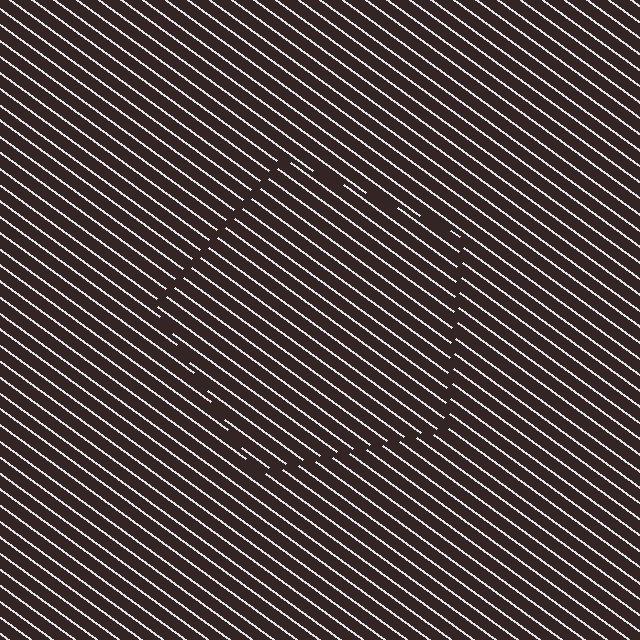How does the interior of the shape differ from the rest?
The interior of the shape contains the same grating, shifted by half a period — the contour is defined by the phase discontinuity where line-ends from the inner and outer gratings abut.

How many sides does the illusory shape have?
5 sides — the line-ends trace a pentagon.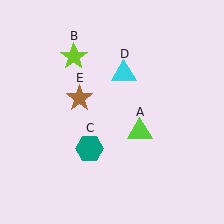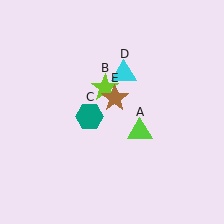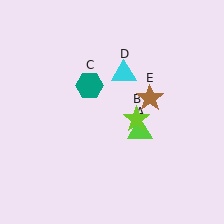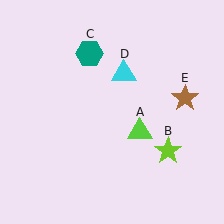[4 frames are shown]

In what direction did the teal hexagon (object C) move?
The teal hexagon (object C) moved up.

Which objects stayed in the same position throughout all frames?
Lime triangle (object A) and cyan triangle (object D) remained stationary.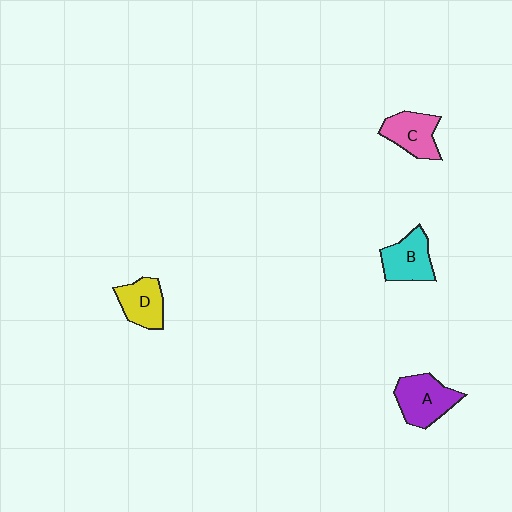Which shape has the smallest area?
Shape D (yellow).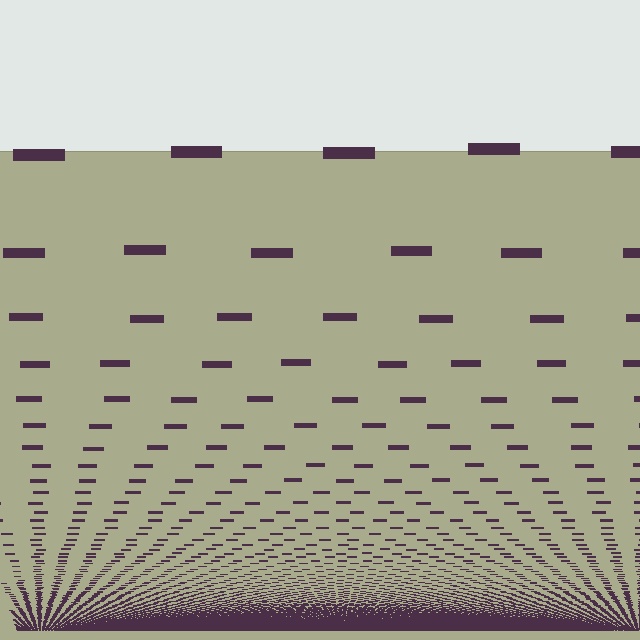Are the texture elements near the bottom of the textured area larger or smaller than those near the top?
Smaller. The gradient is inverted — elements near the bottom are smaller and denser.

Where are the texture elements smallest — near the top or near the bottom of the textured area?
Near the bottom.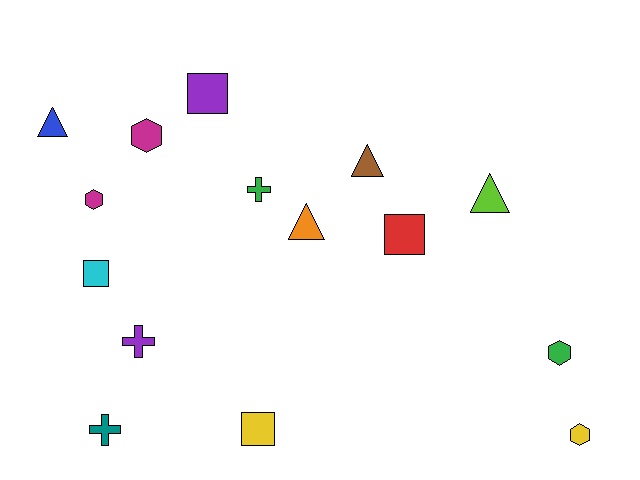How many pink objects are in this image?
There are no pink objects.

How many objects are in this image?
There are 15 objects.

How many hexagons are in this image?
There are 4 hexagons.